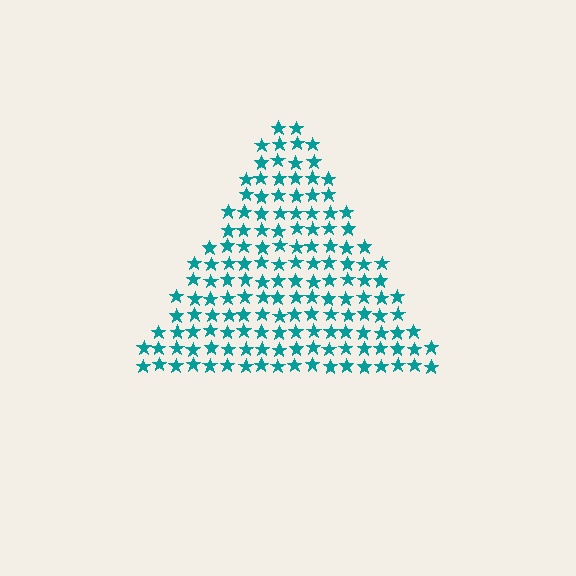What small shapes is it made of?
It is made of small stars.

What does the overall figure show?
The overall figure shows a triangle.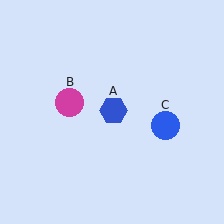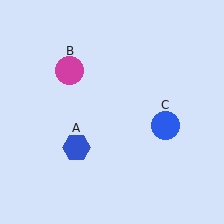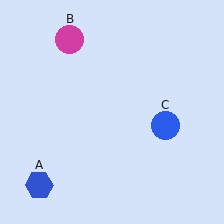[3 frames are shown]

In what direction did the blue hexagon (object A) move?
The blue hexagon (object A) moved down and to the left.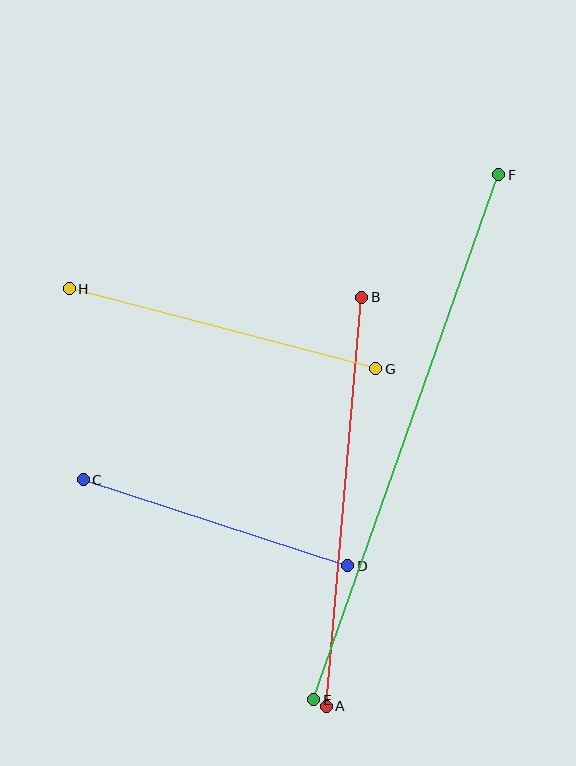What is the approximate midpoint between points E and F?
The midpoint is at approximately (406, 437) pixels.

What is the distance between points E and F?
The distance is approximately 557 pixels.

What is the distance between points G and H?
The distance is approximately 317 pixels.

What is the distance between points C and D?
The distance is approximately 278 pixels.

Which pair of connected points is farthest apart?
Points E and F are farthest apart.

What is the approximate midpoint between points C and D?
The midpoint is at approximately (216, 523) pixels.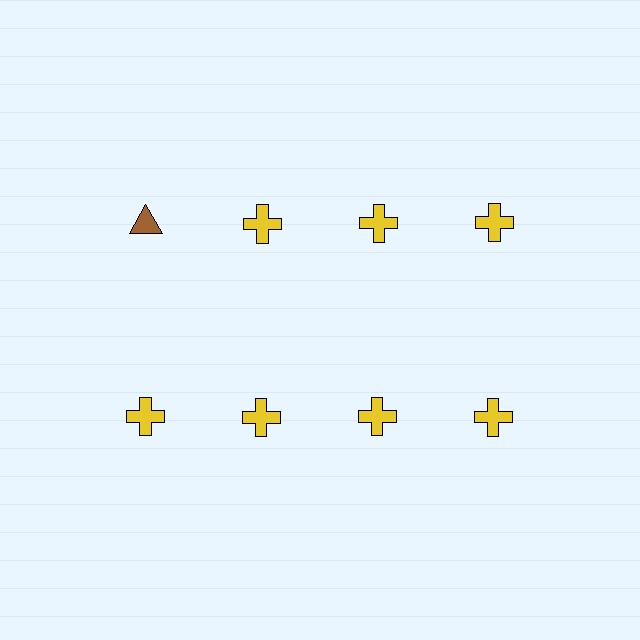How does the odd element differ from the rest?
It differs in both color (brown instead of yellow) and shape (triangle instead of cross).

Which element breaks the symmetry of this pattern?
The brown triangle in the top row, leftmost column breaks the symmetry. All other shapes are yellow crosses.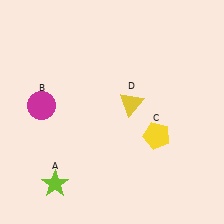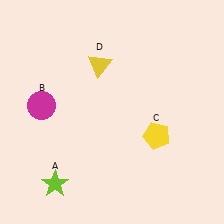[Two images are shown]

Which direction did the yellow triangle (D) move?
The yellow triangle (D) moved up.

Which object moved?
The yellow triangle (D) moved up.